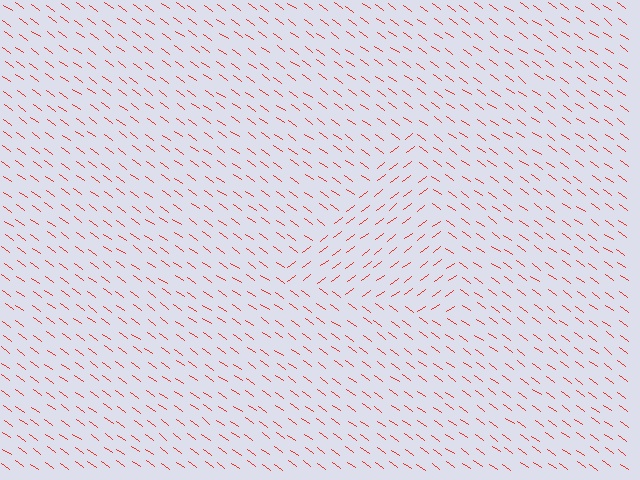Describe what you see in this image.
The image is filled with small red line segments. A triangle region in the image has lines oriented differently from the surrounding lines, creating a visible texture boundary.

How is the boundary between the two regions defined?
The boundary is defined purely by a change in line orientation (approximately 72 degrees difference). All lines are the same color and thickness.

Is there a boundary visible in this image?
Yes, there is a texture boundary formed by a change in line orientation.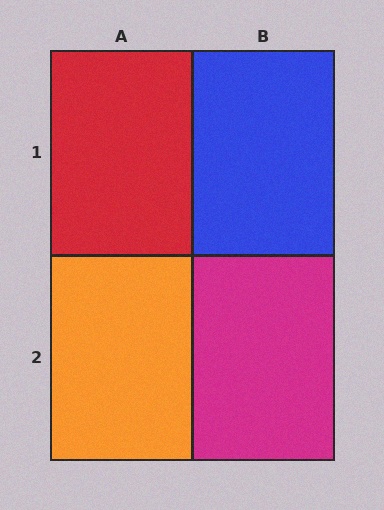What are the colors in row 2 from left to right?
Orange, magenta.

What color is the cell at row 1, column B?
Blue.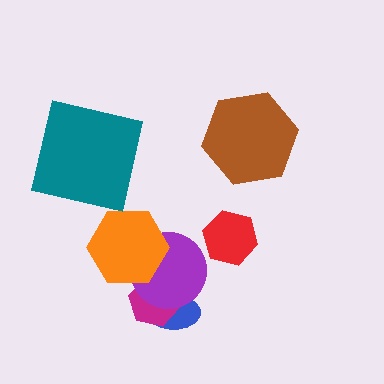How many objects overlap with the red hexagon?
0 objects overlap with the red hexagon.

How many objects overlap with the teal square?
0 objects overlap with the teal square.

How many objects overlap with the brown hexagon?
0 objects overlap with the brown hexagon.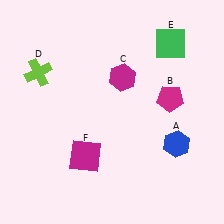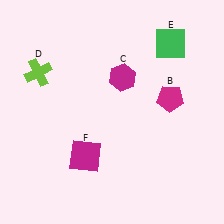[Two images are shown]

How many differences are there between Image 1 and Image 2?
There is 1 difference between the two images.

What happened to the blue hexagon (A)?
The blue hexagon (A) was removed in Image 2. It was in the bottom-right area of Image 1.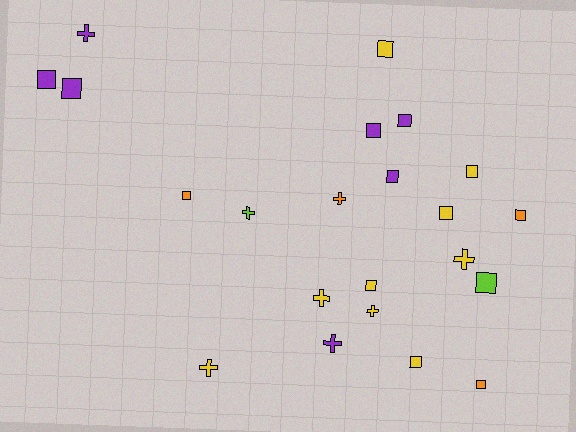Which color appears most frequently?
Yellow, with 9 objects.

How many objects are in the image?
There are 22 objects.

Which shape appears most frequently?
Square, with 14 objects.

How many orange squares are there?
There are 3 orange squares.